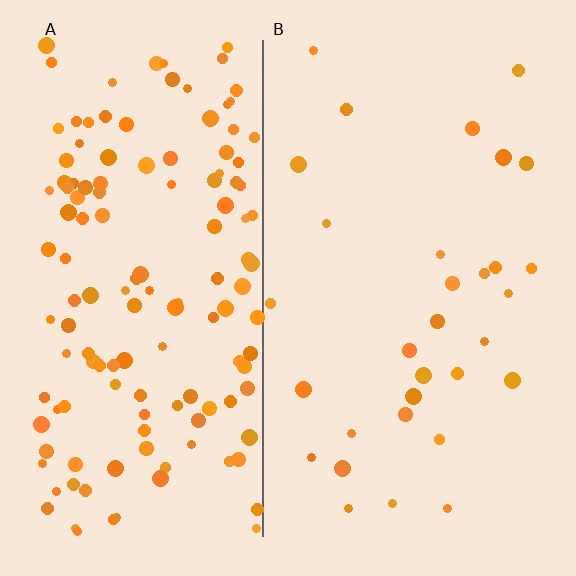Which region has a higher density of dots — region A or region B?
A (the left).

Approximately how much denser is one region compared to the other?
Approximately 4.4× — region A over region B.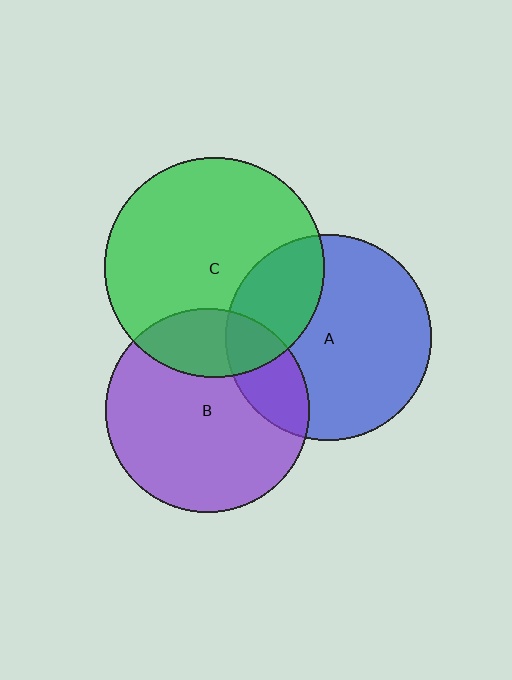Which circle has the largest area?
Circle C (green).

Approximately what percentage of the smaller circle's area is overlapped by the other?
Approximately 20%.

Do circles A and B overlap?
Yes.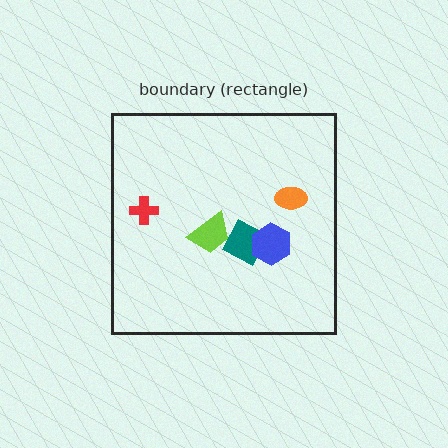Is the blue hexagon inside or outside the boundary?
Inside.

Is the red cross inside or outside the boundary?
Inside.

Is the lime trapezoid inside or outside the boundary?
Inside.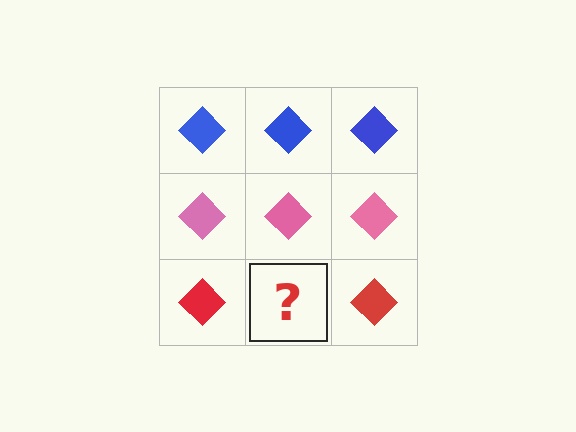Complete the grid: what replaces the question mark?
The question mark should be replaced with a red diamond.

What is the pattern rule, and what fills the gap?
The rule is that each row has a consistent color. The gap should be filled with a red diamond.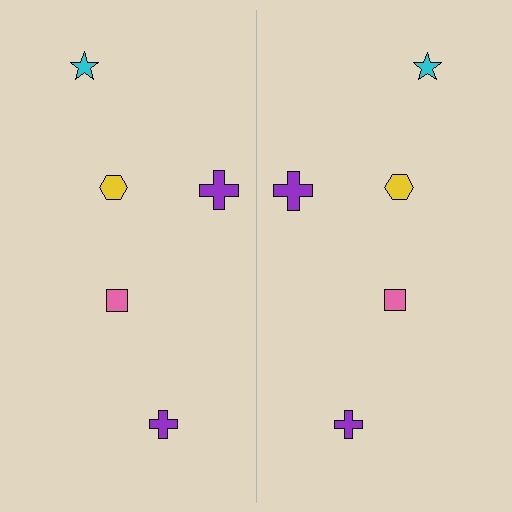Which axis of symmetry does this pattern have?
The pattern has a vertical axis of symmetry running through the center of the image.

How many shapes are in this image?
There are 10 shapes in this image.